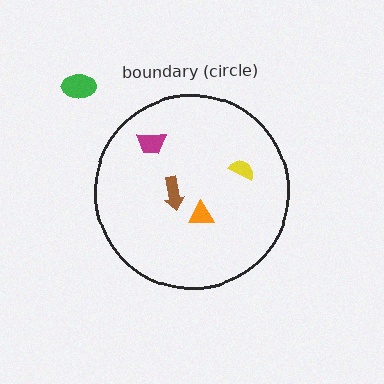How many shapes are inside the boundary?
4 inside, 1 outside.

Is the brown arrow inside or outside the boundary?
Inside.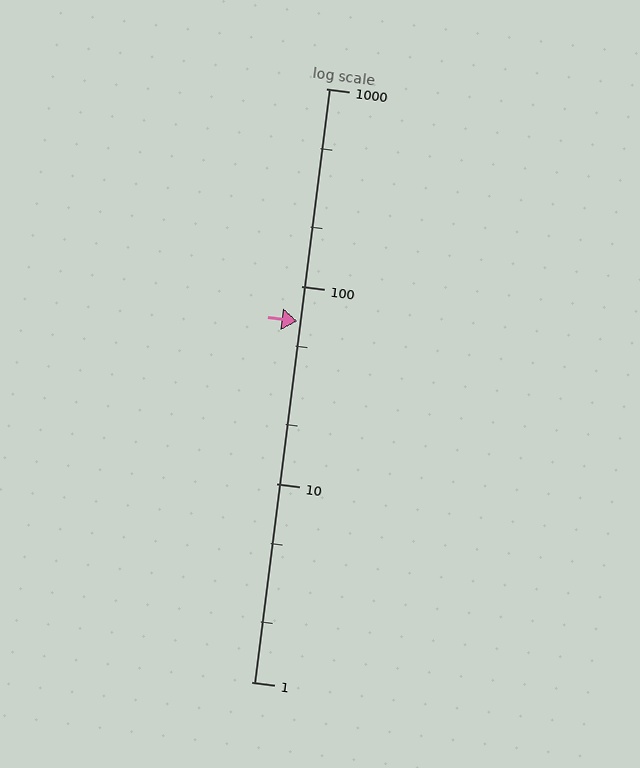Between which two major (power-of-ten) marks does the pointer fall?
The pointer is between 10 and 100.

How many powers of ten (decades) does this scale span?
The scale spans 3 decades, from 1 to 1000.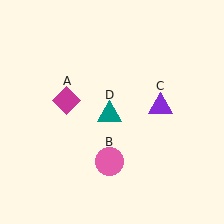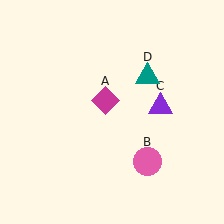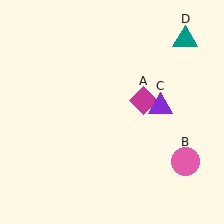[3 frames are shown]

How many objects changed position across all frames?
3 objects changed position: magenta diamond (object A), pink circle (object B), teal triangle (object D).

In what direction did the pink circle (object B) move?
The pink circle (object B) moved right.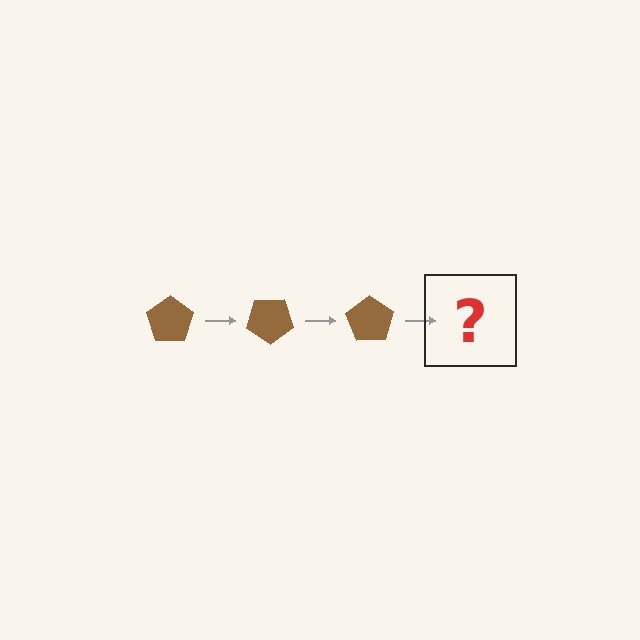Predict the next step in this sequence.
The next step is a brown pentagon rotated 105 degrees.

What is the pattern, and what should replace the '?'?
The pattern is that the pentagon rotates 35 degrees each step. The '?' should be a brown pentagon rotated 105 degrees.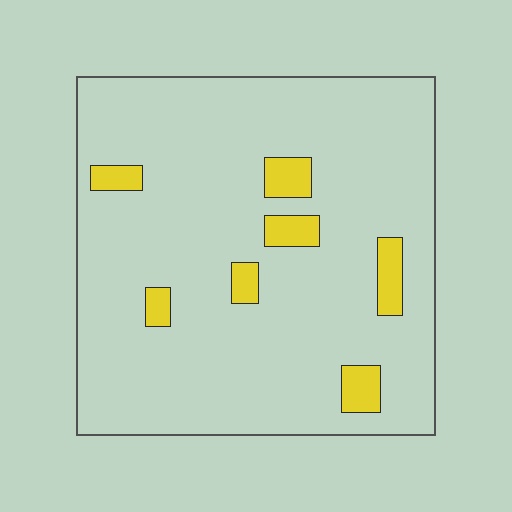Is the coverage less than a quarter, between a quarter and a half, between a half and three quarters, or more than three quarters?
Less than a quarter.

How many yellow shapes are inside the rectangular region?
7.